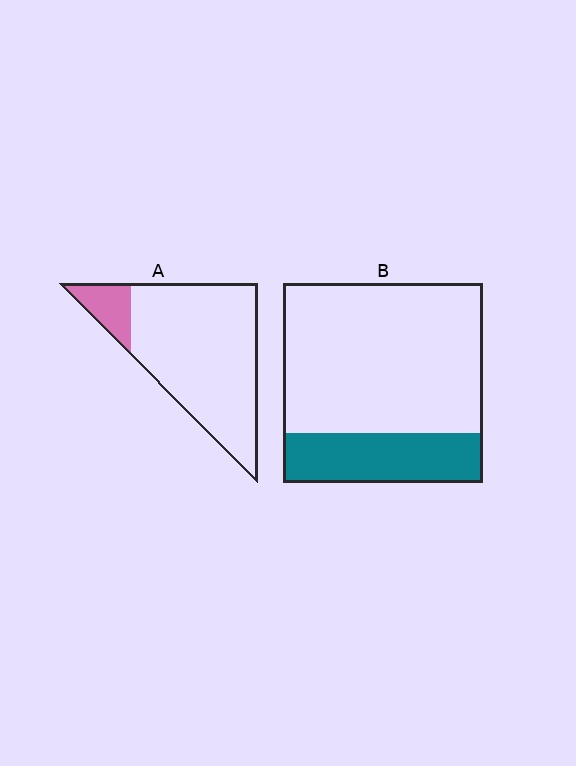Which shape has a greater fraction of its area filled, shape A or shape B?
Shape B.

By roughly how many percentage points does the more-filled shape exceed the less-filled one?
By roughly 10 percentage points (B over A).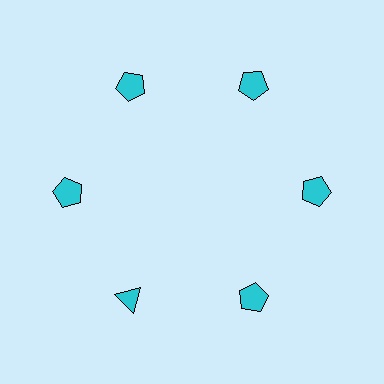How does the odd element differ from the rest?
It has a different shape: triangle instead of pentagon.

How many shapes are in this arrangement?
There are 6 shapes arranged in a ring pattern.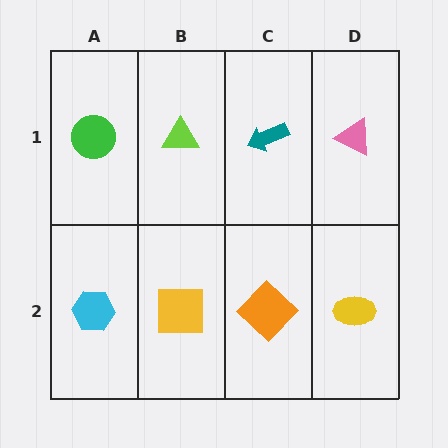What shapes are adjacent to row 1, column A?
A cyan hexagon (row 2, column A), a lime triangle (row 1, column B).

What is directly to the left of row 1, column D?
A teal arrow.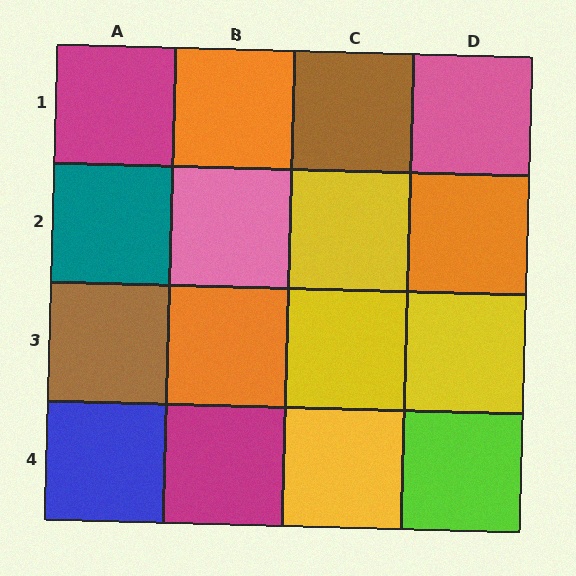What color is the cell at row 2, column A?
Teal.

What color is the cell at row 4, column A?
Blue.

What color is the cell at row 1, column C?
Brown.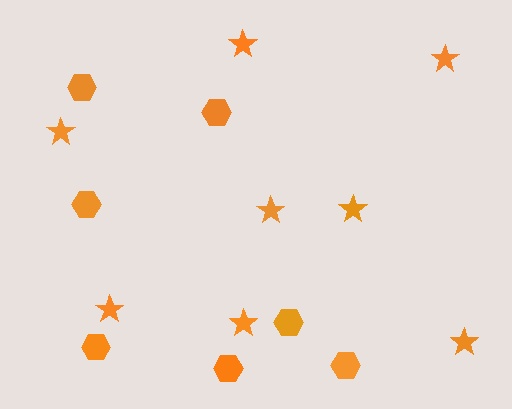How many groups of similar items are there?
There are 2 groups: one group of hexagons (7) and one group of stars (8).